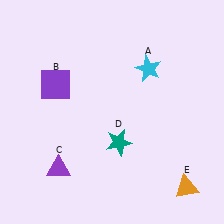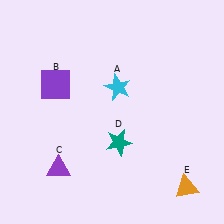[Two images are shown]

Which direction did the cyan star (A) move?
The cyan star (A) moved left.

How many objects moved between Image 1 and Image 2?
1 object moved between the two images.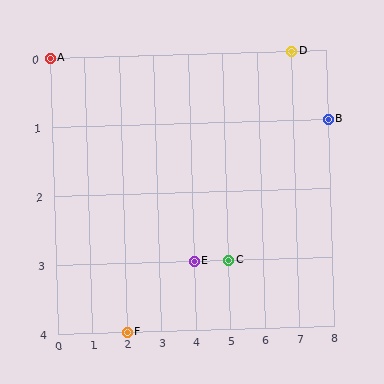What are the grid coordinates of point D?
Point D is at grid coordinates (7, 0).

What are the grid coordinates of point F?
Point F is at grid coordinates (2, 4).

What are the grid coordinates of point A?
Point A is at grid coordinates (0, 0).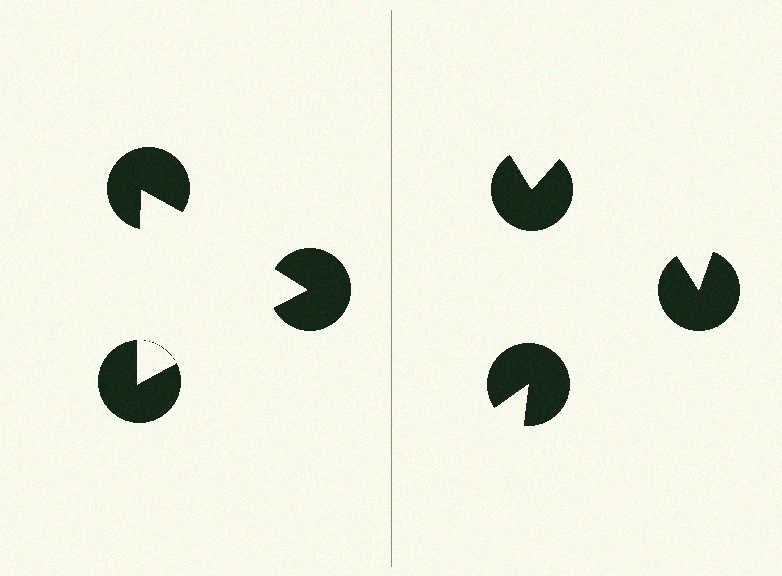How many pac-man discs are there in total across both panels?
6 — 3 on each side.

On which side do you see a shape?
An illusory triangle appears on the left side. On the right side the wedge cuts are rotated, so no coherent shape forms.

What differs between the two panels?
The pac-man discs are positioned identically on both sides; only the wedge orientations differ. On the left they align to a triangle; on the right they are misaligned.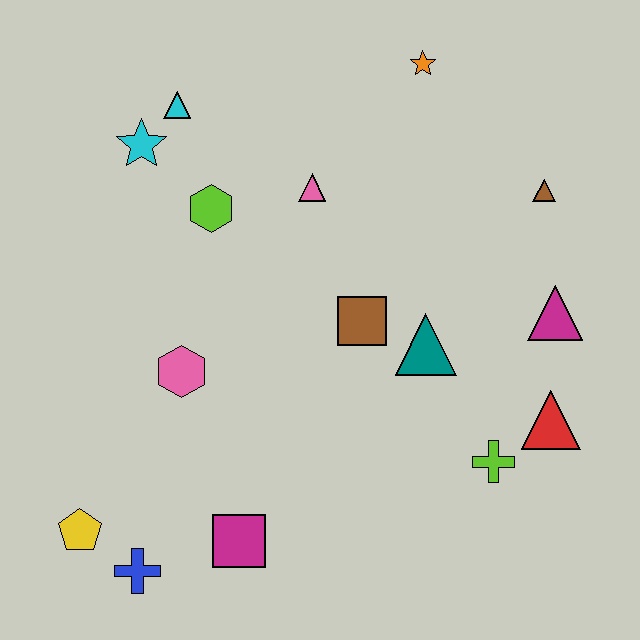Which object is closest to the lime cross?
The red triangle is closest to the lime cross.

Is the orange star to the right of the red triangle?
No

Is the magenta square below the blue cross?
No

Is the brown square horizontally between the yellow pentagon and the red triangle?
Yes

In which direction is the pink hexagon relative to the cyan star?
The pink hexagon is below the cyan star.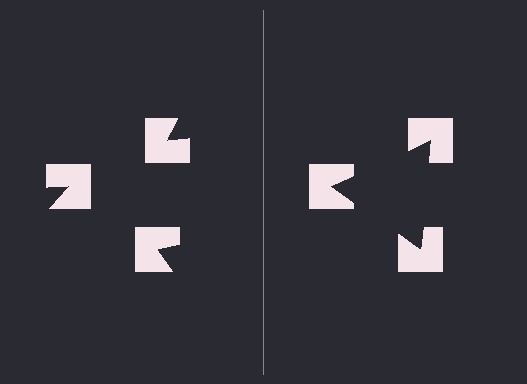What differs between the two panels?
The notched squares are positioned identically on both sides; only the wedge orientations differ. On the right they align to a triangle; on the left they are misaligned.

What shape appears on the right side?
An illusory triangle.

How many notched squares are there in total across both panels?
6 — 3 on each side.